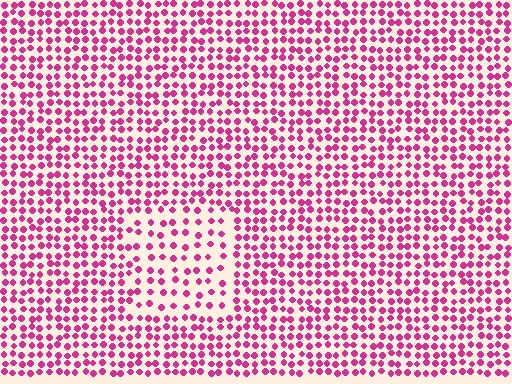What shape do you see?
I see a rectangle.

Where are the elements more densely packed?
The elements are more densely packed outside the rectangle boundary.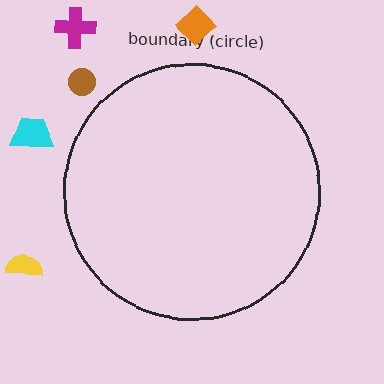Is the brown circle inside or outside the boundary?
Outside.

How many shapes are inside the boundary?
0 inside, 5 outside.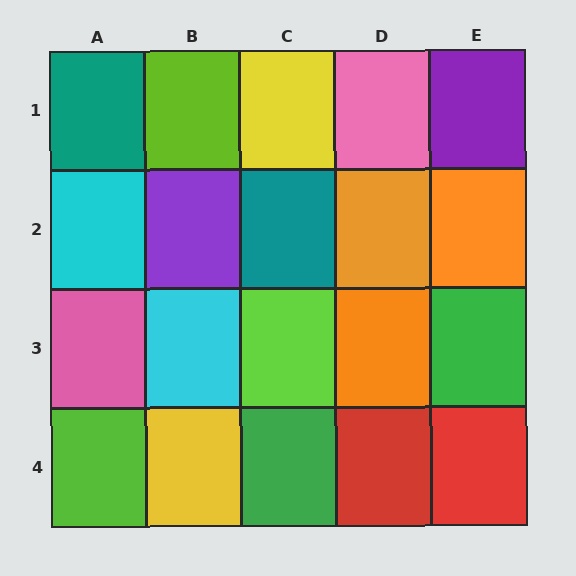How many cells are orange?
3 cells are orange.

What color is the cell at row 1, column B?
Lime.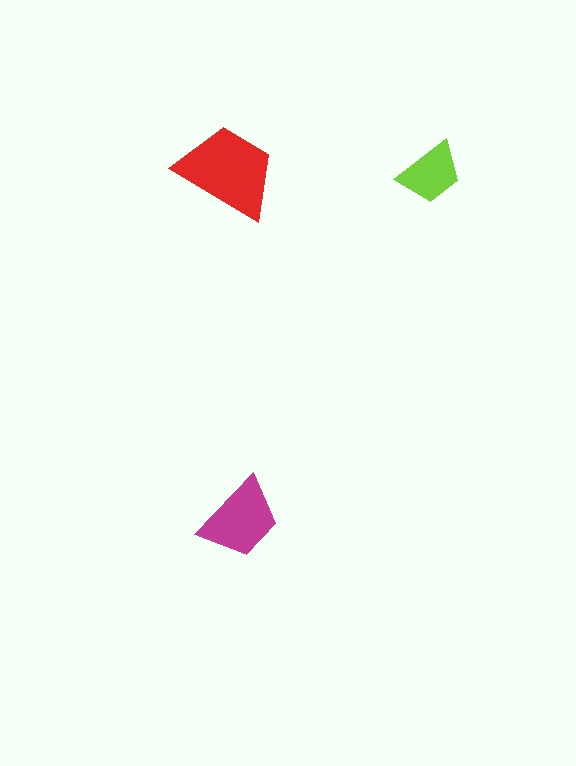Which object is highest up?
The red trapezoid is topmost.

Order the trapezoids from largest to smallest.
the red one, the magenta one, the lime one.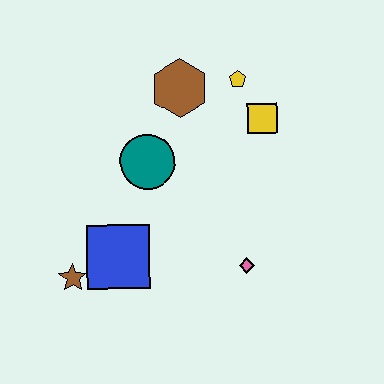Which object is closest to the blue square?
The brown star is closest to the blue square.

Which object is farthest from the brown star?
The yellow pentagon is farthest from the brown star.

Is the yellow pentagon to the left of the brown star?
No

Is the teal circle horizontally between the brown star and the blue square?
No